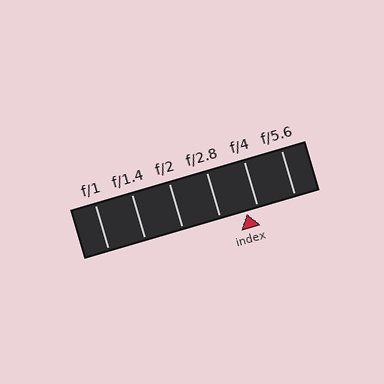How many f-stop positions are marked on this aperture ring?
There are 6 f-stop positions marked.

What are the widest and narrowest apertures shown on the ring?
The widest aperture shown is f/1 and the narrowest is f/5.6.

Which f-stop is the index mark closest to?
The index mark is closest to f/4.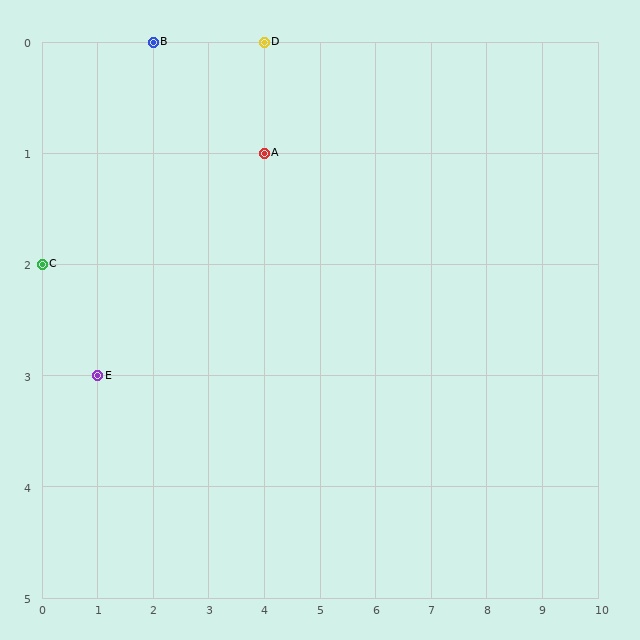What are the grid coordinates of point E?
Point E is at grid coordinates (1, 3).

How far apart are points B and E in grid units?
Points B and E are 1 column and 3 rows apart (about 3.2 grid units diagonally).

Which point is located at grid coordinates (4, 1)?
Point A is at (4, 1).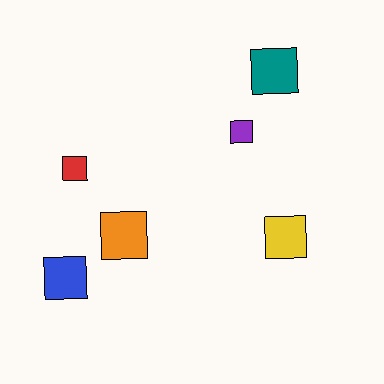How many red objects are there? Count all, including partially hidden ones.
There is 1 red object.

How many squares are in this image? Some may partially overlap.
There are 6 squares.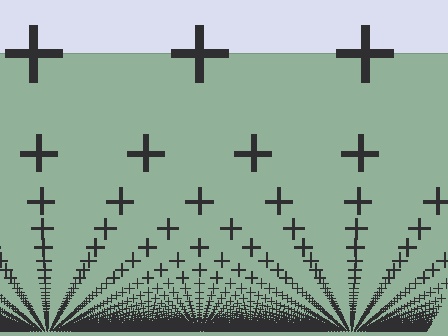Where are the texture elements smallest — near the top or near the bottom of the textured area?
Near the bottom.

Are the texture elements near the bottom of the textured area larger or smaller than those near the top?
Smaller. The gradient is inverted — elements near the bottom are smaller and denser.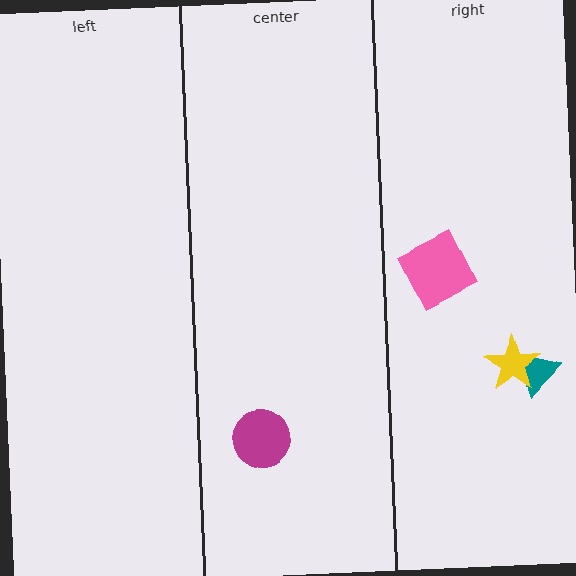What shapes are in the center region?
The magenta circle.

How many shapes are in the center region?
1.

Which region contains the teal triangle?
The right region.